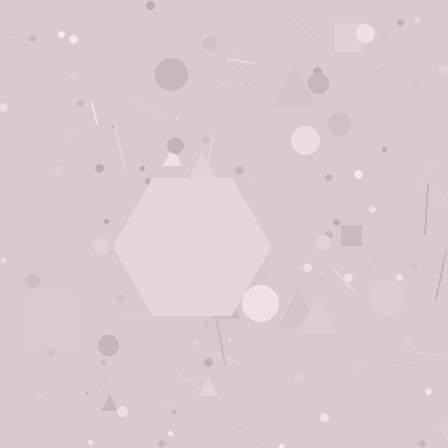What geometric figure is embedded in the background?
A hexagon is embedded in the background.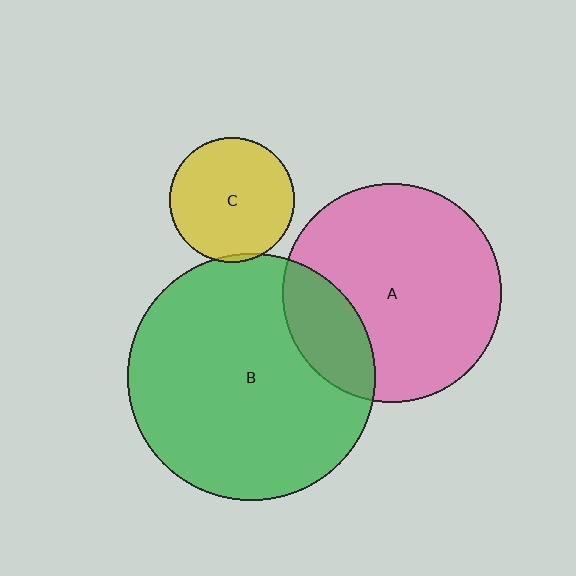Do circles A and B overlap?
Yes.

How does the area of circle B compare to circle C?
Approximately 3.9 times.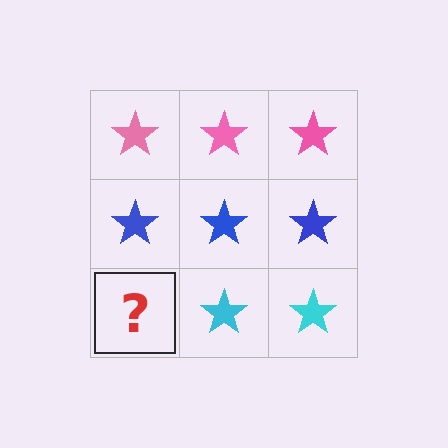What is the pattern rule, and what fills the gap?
The rule is that each row has a consistent color. The gap should be filled with a cyan star.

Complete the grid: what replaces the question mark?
The question mark should be replaced with a cyan star.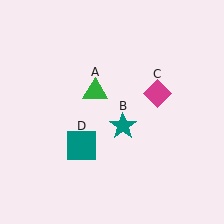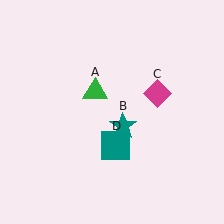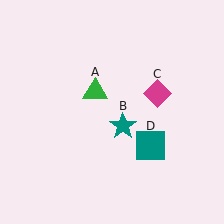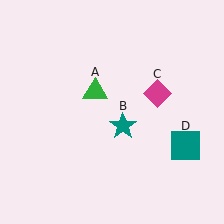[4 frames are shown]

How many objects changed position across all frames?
1 object changed position: teal square (object D).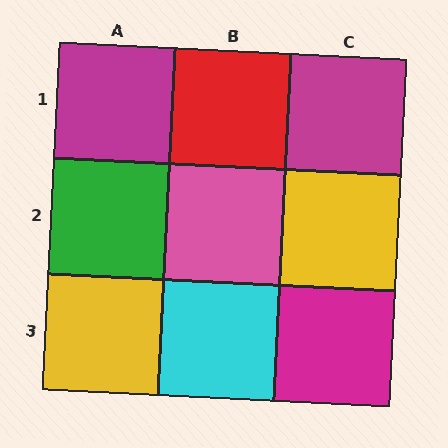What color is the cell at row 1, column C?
Magenta.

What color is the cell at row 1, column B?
Red.